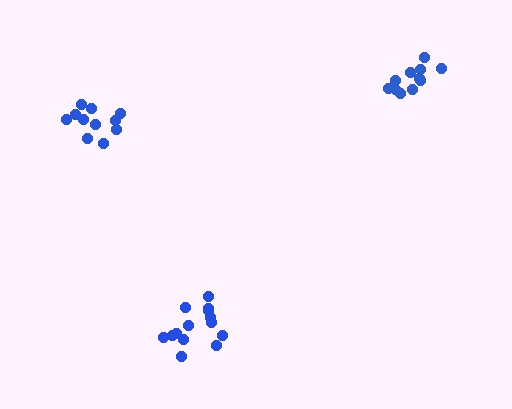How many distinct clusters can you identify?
There are 3 distinct clusters.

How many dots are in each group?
Group 1: 11 dots, Group 2: 14 dots, Group 3: 11 dots (36 total).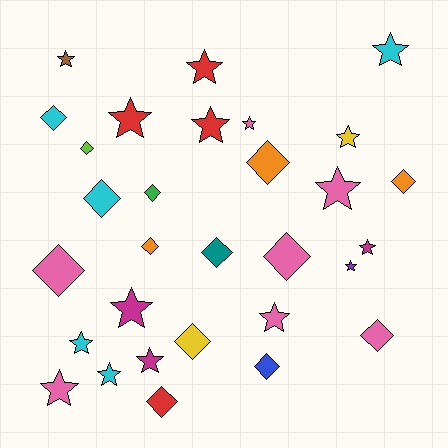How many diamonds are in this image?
There are 14 diamonds.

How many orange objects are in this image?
There are 3 orange objects.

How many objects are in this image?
There are 30 objects.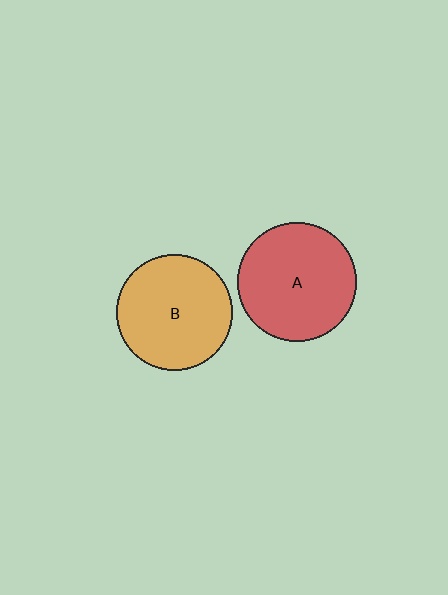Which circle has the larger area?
Circle A (red).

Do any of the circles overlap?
No, none of the circles overlap.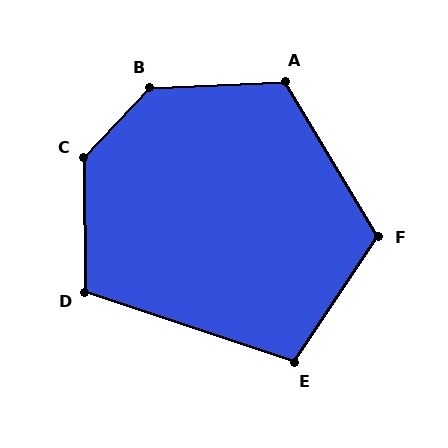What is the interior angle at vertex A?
Approximately 118 degrees (obtuse).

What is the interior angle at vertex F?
Approximately 115 degrees (obtuse).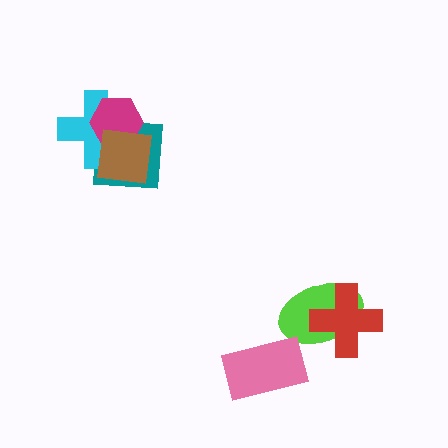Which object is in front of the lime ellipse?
The red cross is in front of the lime ellipse.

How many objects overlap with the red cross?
1 object overlaps with the red cross.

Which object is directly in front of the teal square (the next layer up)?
The cyan cross is directly in front of the teal square.